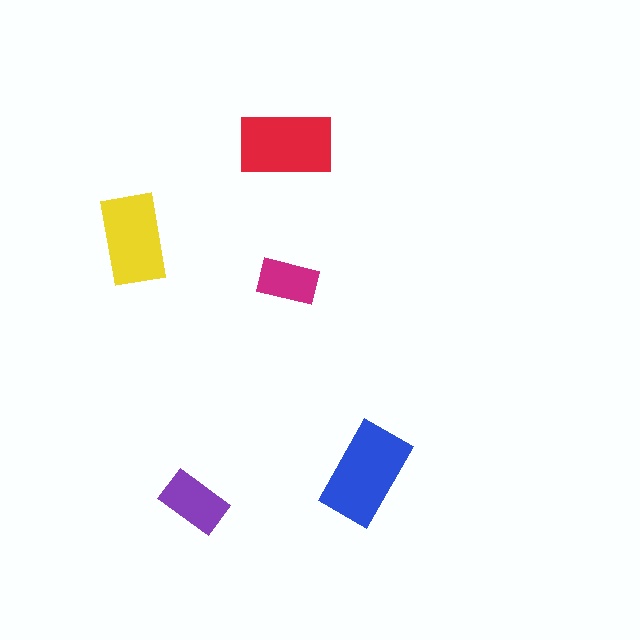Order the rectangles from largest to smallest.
the blue one, the red one, the yellow one, the purple one, the magenta one.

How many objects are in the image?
There are 5 objects in the image.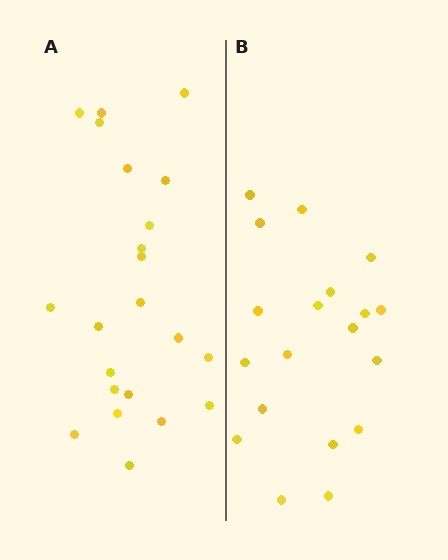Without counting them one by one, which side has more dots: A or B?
Region A (the left region) has more dots.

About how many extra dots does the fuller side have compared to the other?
Region A has just a few more — roughly 2 or 3 more dots than region B.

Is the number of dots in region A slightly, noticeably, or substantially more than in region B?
Region A has only slightly more — the two regions are fairly close. The ratio is roughly 1.2 to 1.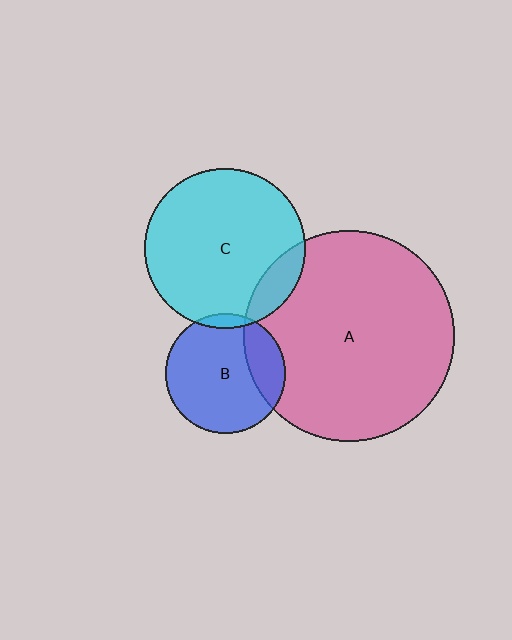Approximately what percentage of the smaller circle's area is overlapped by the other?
Approximately 10%.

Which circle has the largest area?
Circle A (pink).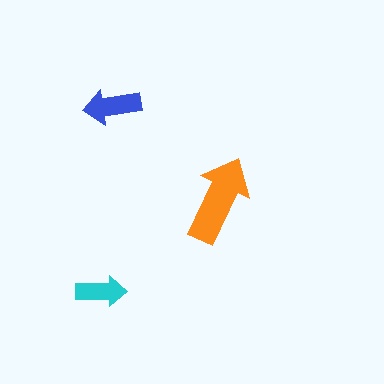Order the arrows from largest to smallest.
the orange one, the blue one, the cyan one.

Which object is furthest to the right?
The orange arrow is rightmost.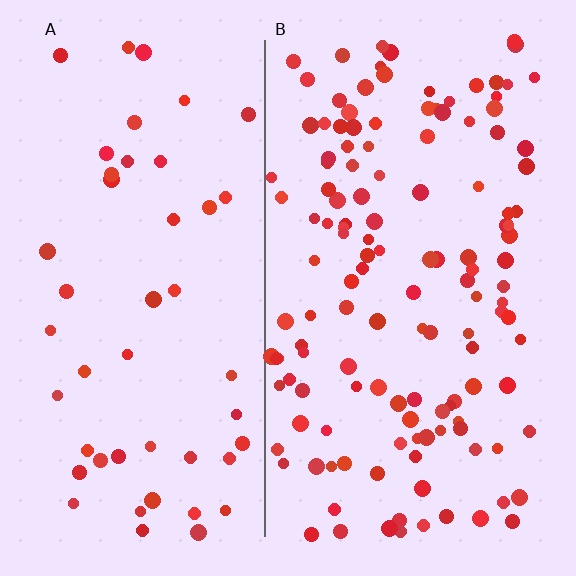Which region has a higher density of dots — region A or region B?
B (the right).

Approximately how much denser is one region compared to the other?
Approximately 2.8× — region B over region A.